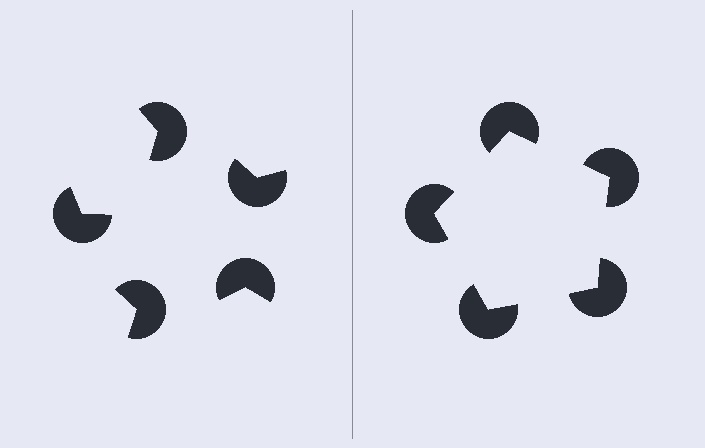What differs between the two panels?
The pac-man discs are positioned identically on both sides; only the wedge orientations differ. On the right they align to a pentagon; on the left they are misaligned.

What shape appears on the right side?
An illusory pentagon.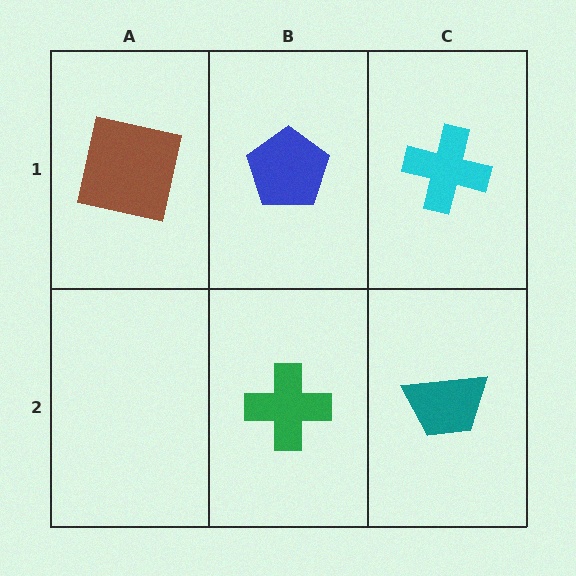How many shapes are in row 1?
3 shapes.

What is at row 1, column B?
A blue pentagon.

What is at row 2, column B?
A green cross.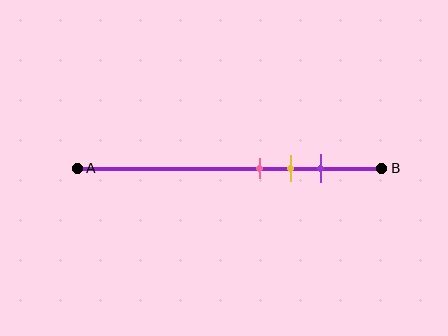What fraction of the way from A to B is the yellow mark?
The yellow mark is approximately 70% (0.7) of the way from A to B.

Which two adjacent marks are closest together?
The pink and yellow marks are the closest adjacent pair.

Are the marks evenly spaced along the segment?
Yes, the marks are approximately evenly spaced.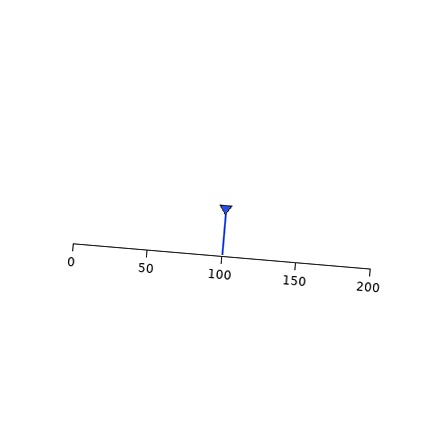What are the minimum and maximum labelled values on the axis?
The axis runs from 0 to 200.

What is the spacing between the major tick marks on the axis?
The major ticks are spaced 50 apart.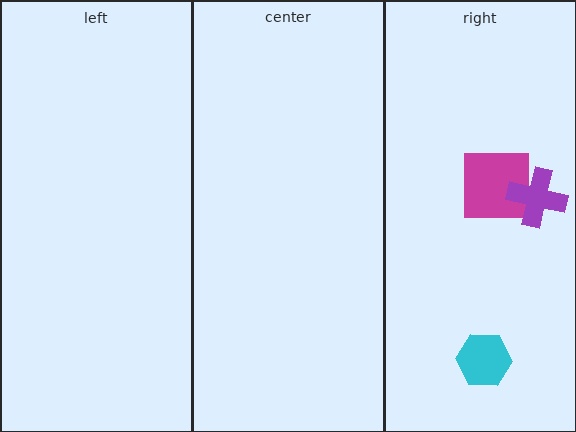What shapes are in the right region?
The magenta square, the purple cross, the cyan hexagon.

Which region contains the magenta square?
The right region.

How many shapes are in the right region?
3.